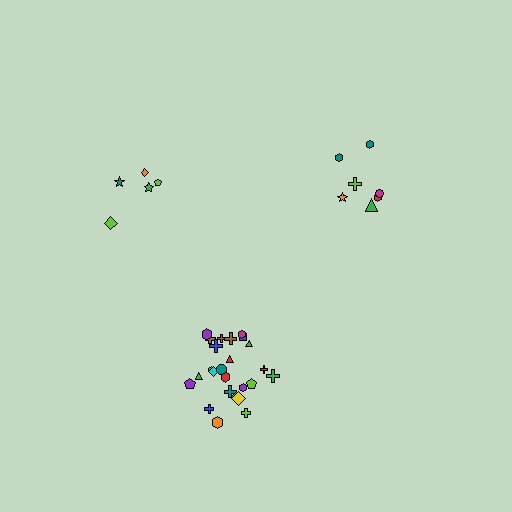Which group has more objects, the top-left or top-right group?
The top-right group.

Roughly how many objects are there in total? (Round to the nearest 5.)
Roughly 35 objects in total.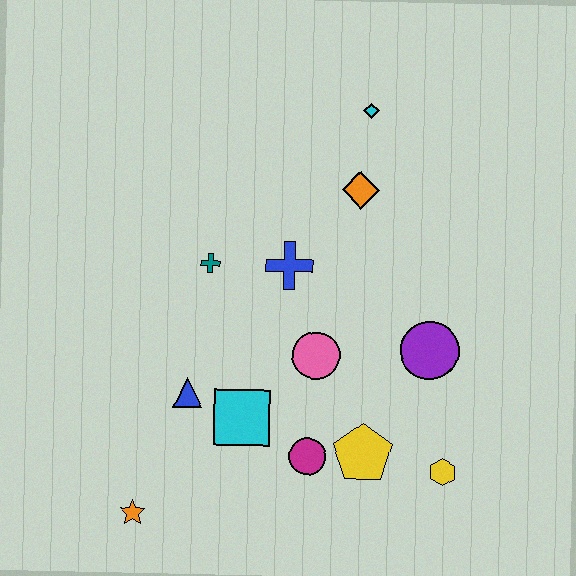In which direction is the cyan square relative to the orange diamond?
The cyan square is below the orange diamond.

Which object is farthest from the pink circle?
The cyan diamond is farthest from the pink circle.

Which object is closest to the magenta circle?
The yellow pentagon is closest to the magenta circle.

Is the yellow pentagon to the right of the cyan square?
Yes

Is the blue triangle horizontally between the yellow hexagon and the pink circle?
No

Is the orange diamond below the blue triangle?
No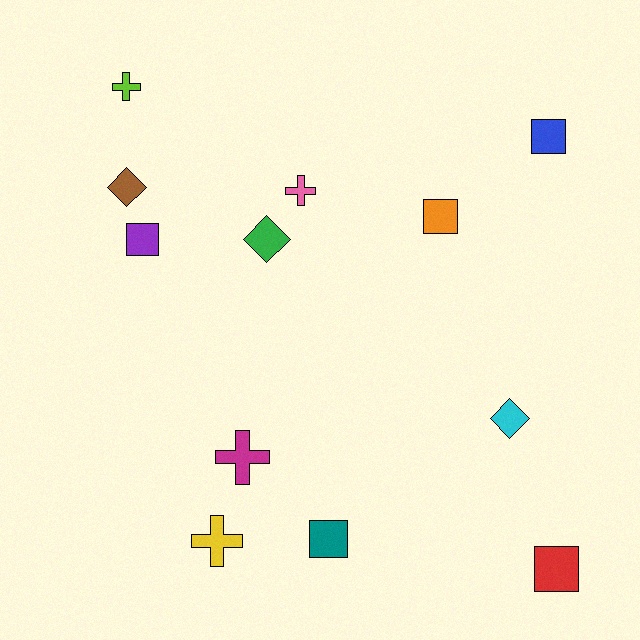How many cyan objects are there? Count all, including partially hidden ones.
There is 1 cyan object.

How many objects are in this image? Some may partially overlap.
There are 12 objects.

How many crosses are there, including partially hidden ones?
There are 4 crosses.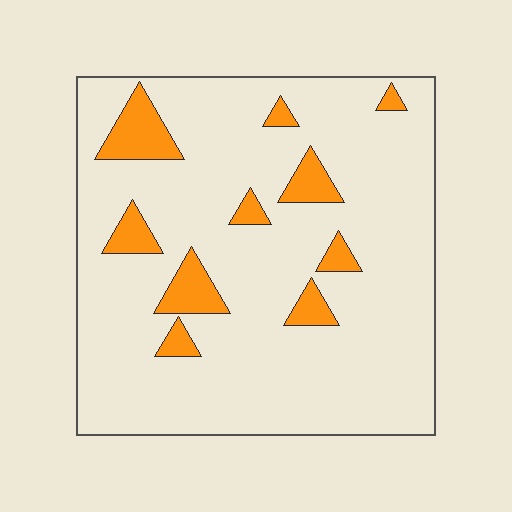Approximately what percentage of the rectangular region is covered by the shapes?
Approximately 10%.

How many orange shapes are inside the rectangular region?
10.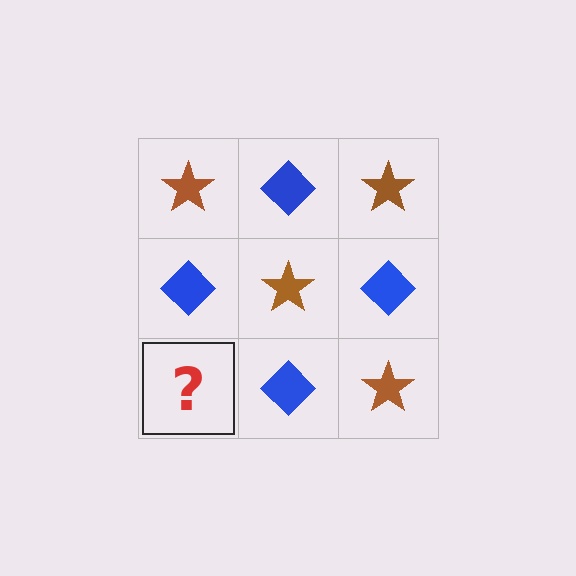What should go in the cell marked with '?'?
The missing cell should contain a brown star.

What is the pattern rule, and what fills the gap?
The rule is that it alternates brown star and blue diamond in a checkerboard pattern. The gap should be filled with a brown star.